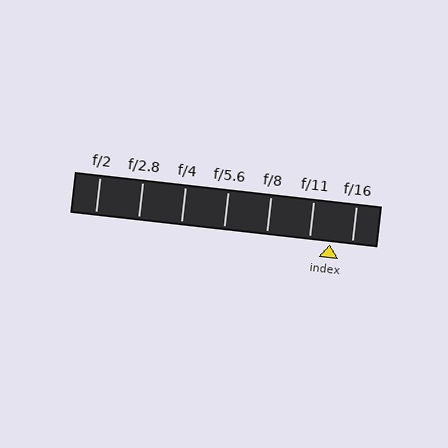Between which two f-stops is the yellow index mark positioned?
The index mark is between f/11 and f/16.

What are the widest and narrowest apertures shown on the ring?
The widest aperture shown is f/2 and the narrowest is f/16.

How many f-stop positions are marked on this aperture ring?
There are 7 f-stop positions marked.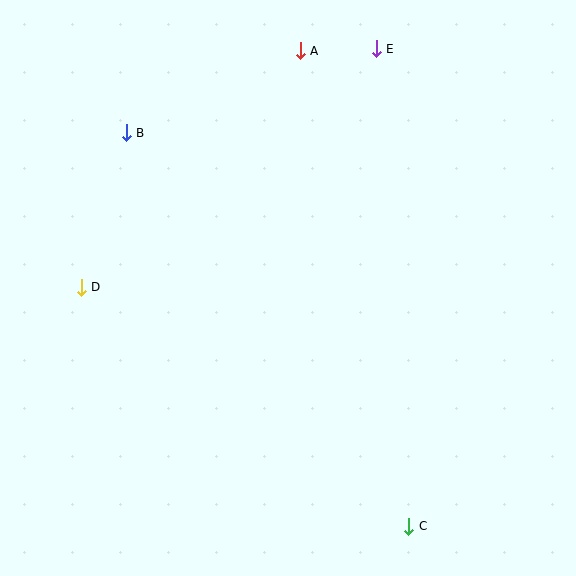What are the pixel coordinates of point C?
Point C is at (409, 526).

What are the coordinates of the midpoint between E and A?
The midpoint between E and A is at (338, 50).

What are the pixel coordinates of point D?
Point D is at (81, 287).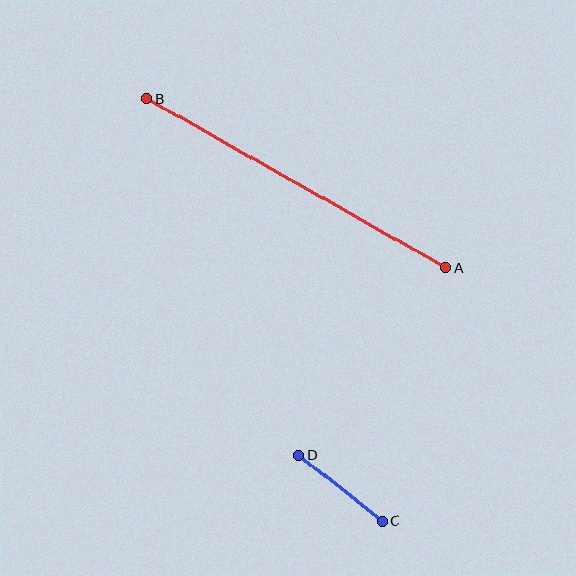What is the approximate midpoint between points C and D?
The midpoint is at approximately (341, 488) pixels.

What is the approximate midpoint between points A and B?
The midpoint is at approximately (296, 183) pixels.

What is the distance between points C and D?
The distance is approximately 106 pixels.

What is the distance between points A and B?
The distance is approximately 343 pixels.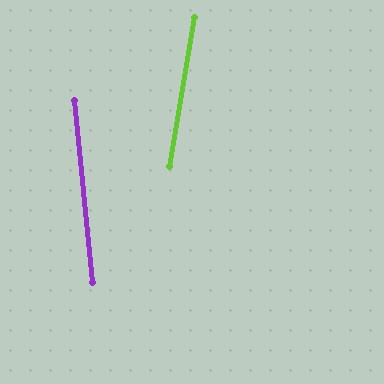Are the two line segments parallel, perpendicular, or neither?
Neither parallel nor perpendicular — they differ by about 15°.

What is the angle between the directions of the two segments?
Approximately 15 degrees.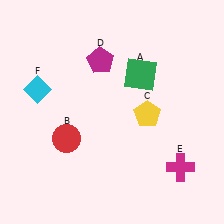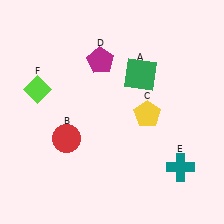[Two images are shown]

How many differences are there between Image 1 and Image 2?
There are 2 differences between the two images.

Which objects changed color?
E changed from magenta to teal. F changed from cyan to lime.